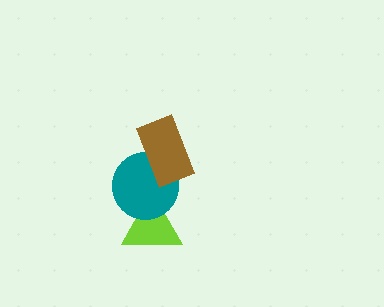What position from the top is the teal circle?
The teal circle is 2nd from the top.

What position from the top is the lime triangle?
The lime triangle is 3rd from the top.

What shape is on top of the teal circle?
The brown rectangle is on top of the teal circle.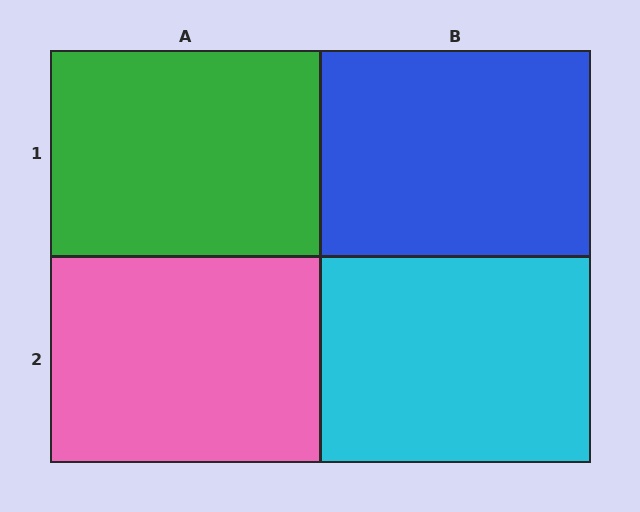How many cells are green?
1 cell is green.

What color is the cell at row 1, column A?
Green.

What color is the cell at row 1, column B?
Blue.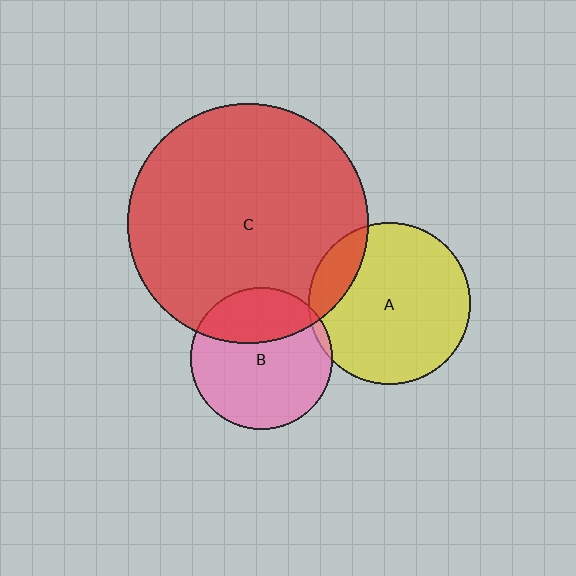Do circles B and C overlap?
Yes.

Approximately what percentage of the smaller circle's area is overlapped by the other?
Approximately 30%.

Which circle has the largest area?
Circle C (red).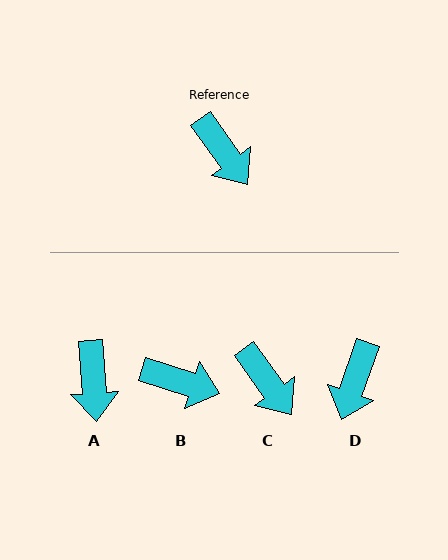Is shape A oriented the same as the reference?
No, it is off by about 32 degrees.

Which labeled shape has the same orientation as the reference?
C.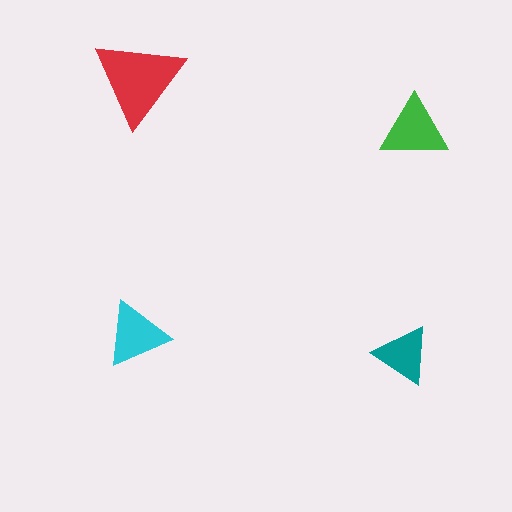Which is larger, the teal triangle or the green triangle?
The green one.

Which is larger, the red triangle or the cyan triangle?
The red one.